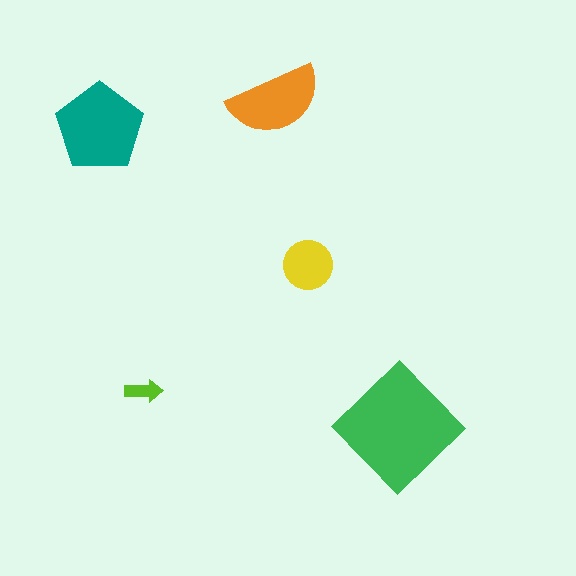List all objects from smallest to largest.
The lime arrow, the yellow circle, the orange semicircle, the teal pentagon, the green diamond.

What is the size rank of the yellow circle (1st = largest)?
4th.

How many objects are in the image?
There are 5 objects in the image.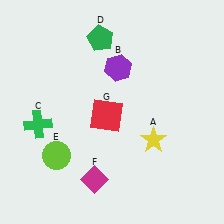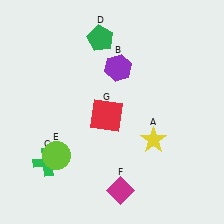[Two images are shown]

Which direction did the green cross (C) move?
The green cross (C) moved down.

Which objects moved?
The objects that moved are: the green cross (C), the magenta diamond (F).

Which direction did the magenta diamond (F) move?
The magenta diamond (F) moved right.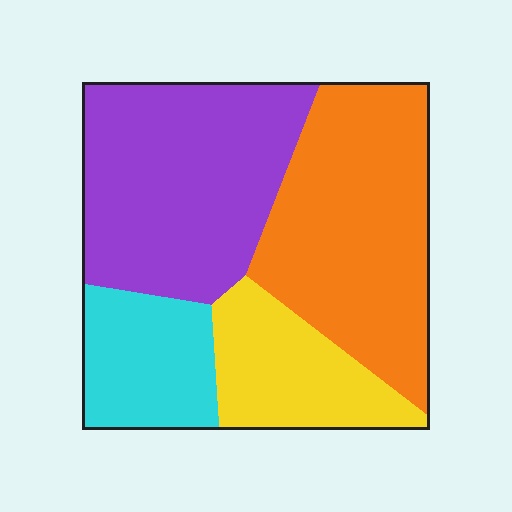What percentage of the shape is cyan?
Cyan takes up less than a quarter of the shape.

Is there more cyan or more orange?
Orange.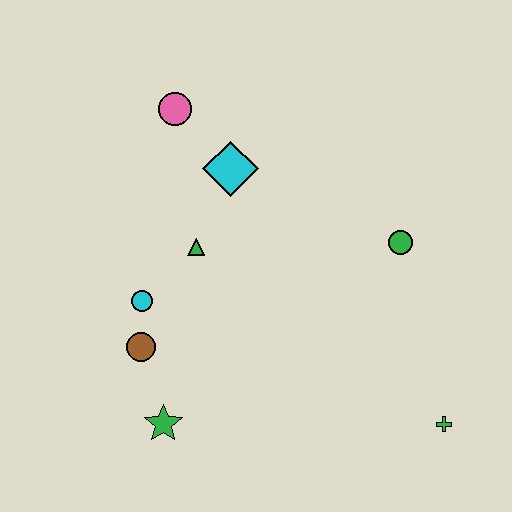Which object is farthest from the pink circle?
The green cross is farthest from the pink circle.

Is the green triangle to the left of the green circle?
Yes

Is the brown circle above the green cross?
Yes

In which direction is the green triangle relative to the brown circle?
The green triangle is above the brown circle.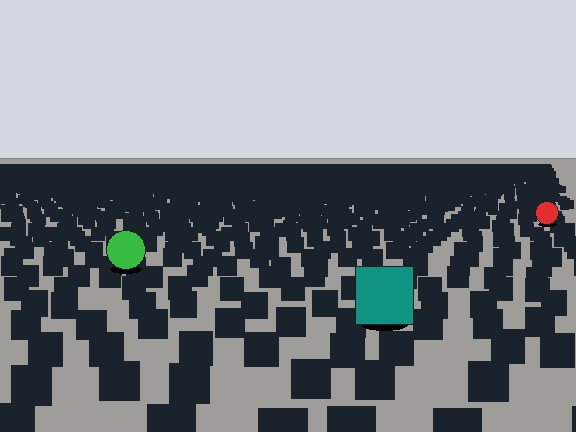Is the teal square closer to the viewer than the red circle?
Yes. The teal square is closer — you can tell from the texture gradient: the ground texture is coarser near it.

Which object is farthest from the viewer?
The red circle is farthest from the viewer. It appears smaller and the ground texture around it is denser.